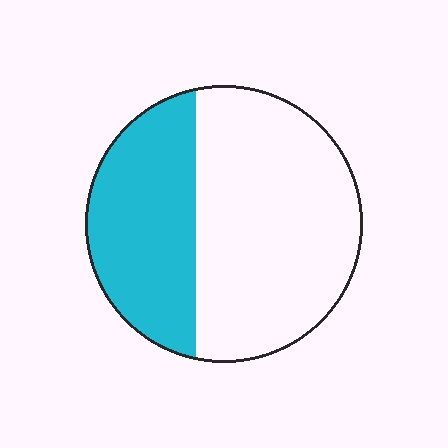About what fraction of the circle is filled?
About three eighths (3/8).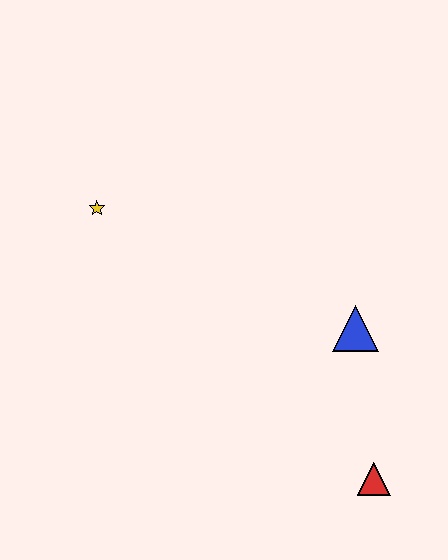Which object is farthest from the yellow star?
The red triangle is farthest from the yellow star.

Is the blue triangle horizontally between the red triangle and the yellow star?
Yes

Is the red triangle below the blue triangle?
Yes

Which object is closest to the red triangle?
The blue triangle is closest to the red triangle.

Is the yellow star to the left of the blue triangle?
Yes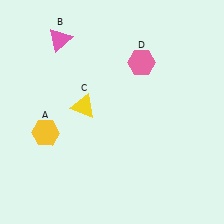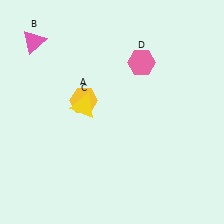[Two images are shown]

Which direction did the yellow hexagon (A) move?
The yellow hexagon (A) moved right.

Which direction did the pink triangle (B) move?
The pink triangle (B) moved left.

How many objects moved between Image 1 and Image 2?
2 objects moved between the two images.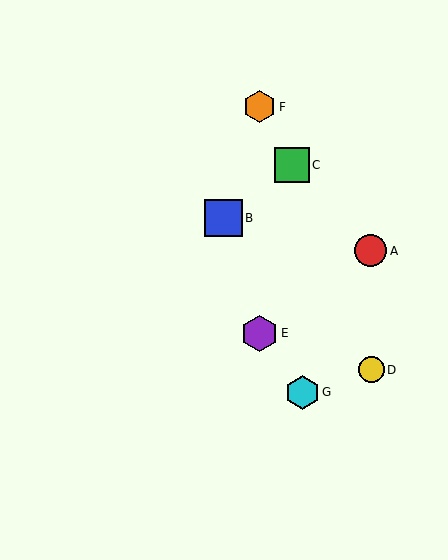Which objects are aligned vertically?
Objects E, F are aligned vertically.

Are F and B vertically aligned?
No, F is at x≈260 and B is at x≈223.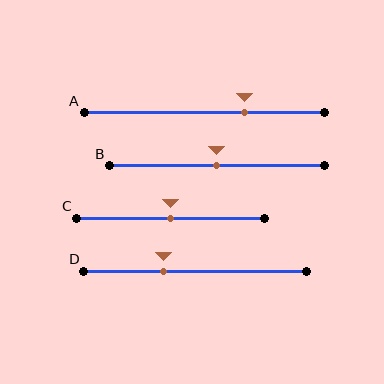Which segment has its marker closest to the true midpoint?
Segment B has its marker closest to the true midpoint.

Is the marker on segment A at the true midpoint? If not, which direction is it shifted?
No, the marker on segment A is shifted to the right by about 17% of the segment length.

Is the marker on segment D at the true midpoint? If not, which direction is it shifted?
No, the marker on segment D is shifted to the left by about 14% of the segment length.